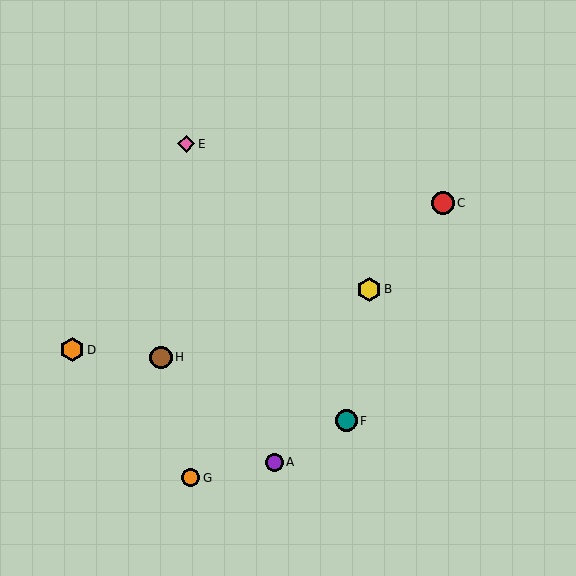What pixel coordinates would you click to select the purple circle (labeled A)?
Click at (274, 462) to select the purple circle A.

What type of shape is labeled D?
Shape D is an orange hexagon.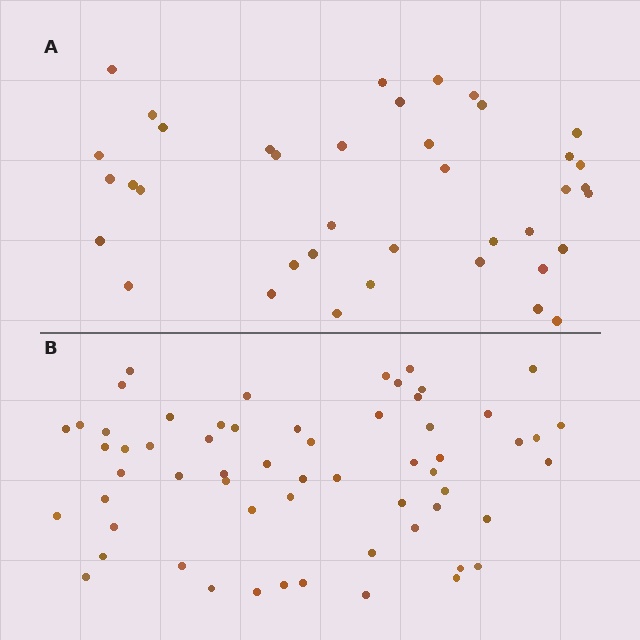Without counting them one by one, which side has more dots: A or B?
Region B (the bottom region) has more dots.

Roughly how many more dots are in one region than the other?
Region B has approximately 20 more dots than region A.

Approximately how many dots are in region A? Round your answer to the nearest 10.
About 40 dots. (The exact count is 39, which rounds to 40.)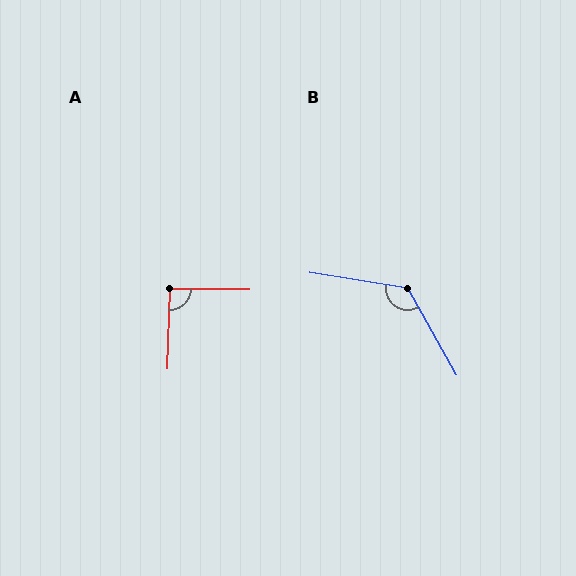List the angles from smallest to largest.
A (91°), B (128°).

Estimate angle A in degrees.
Approximately 91 degrees.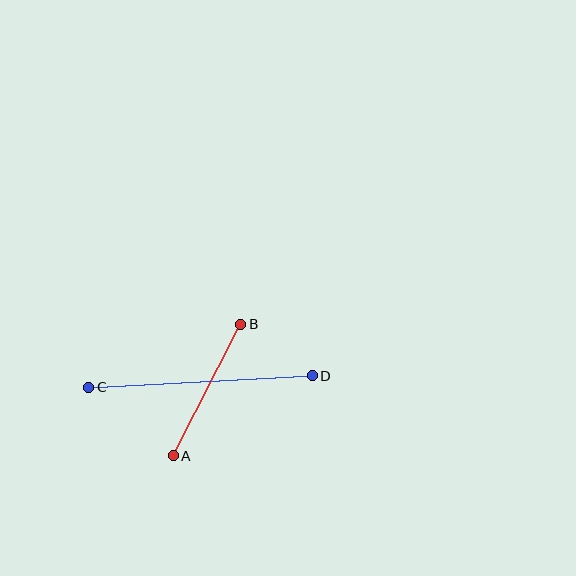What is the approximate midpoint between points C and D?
The midpoint is at approximately (201, 381) pixels.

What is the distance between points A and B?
The distance is approximately 148 pixels.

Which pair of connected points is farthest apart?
Points C and D are farthest apart.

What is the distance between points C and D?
The distance is approximately 224 pixels.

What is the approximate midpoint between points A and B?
The midpoint is at approximately (207, 390) pixels.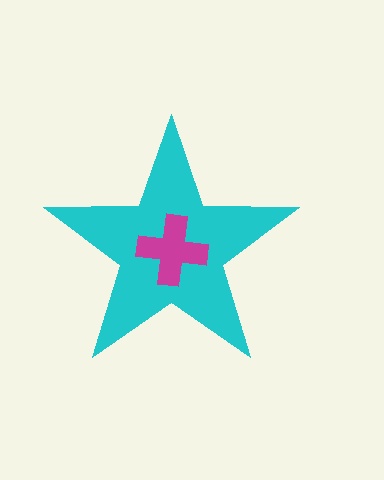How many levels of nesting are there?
2.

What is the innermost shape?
The magenta cross.